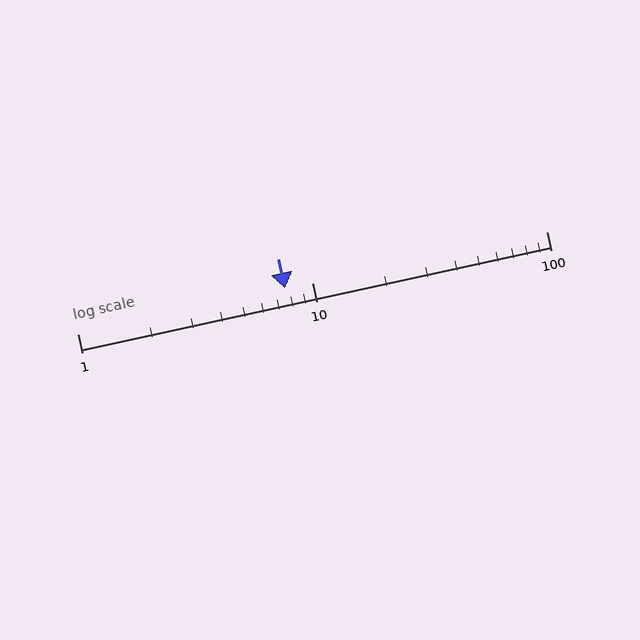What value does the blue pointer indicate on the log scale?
The pointer indicates approximately 7.7.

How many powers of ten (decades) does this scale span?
The scale spans 2 decades, from 1 to 100.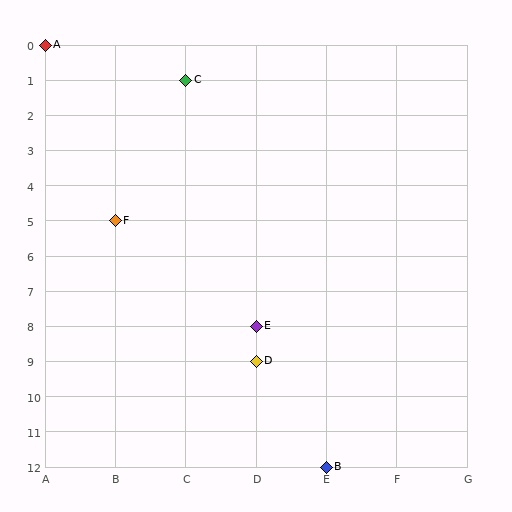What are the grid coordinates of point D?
Point D is at grid coordinates (D, 9).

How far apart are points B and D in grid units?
Points B and D are 1 column and 3 rows apart (about 3.2 grid units diagonally).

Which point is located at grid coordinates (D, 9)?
Point D is at (D, 9).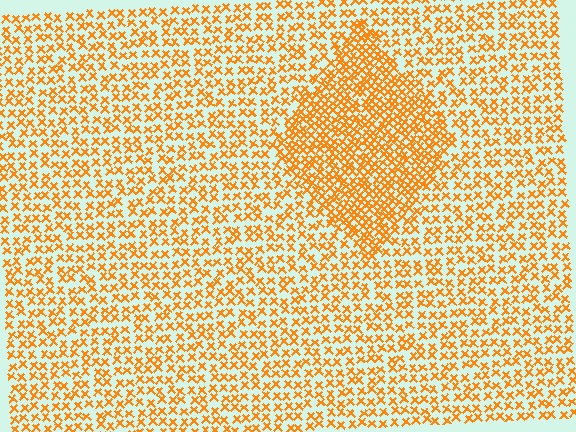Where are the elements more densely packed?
The elements are more densely packed inside the diamond boundary.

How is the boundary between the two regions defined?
The boundary is defined by a change in element density (approximately 1.8x ratio). All elements are the same color, size, and shape.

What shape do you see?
I see a diamond.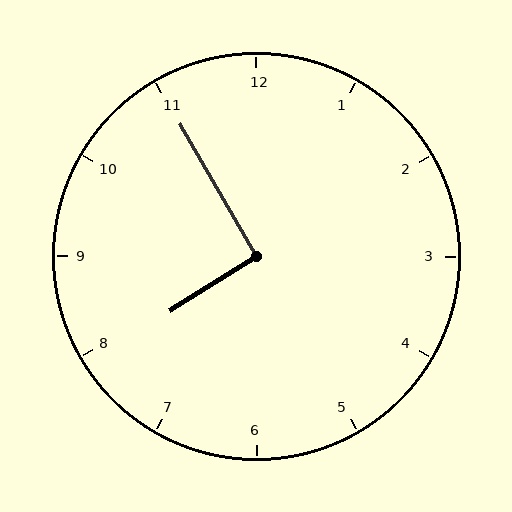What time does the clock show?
7:55.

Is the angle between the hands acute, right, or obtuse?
It is right.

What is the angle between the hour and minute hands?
Approximately 92 degrees.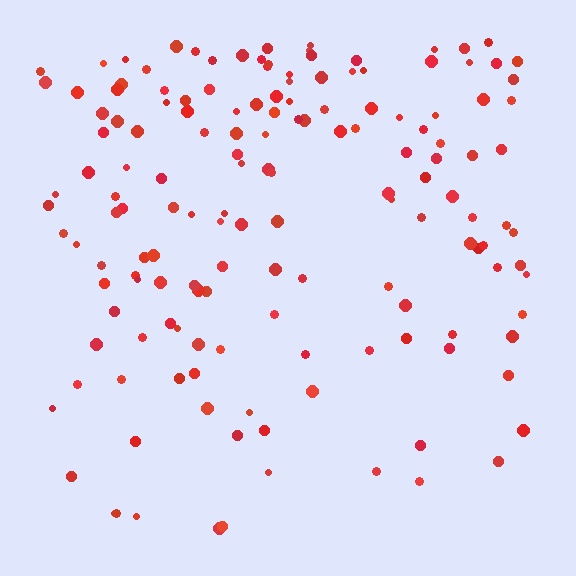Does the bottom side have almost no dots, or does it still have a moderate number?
Still a moderate number, just noticeably fewer than the top.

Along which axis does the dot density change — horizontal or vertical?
Vertical.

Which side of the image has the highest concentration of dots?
The top.